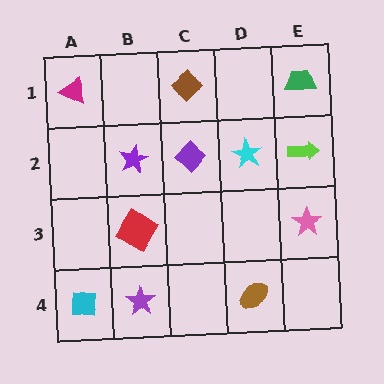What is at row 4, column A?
A cyan square.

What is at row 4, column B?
A purple star.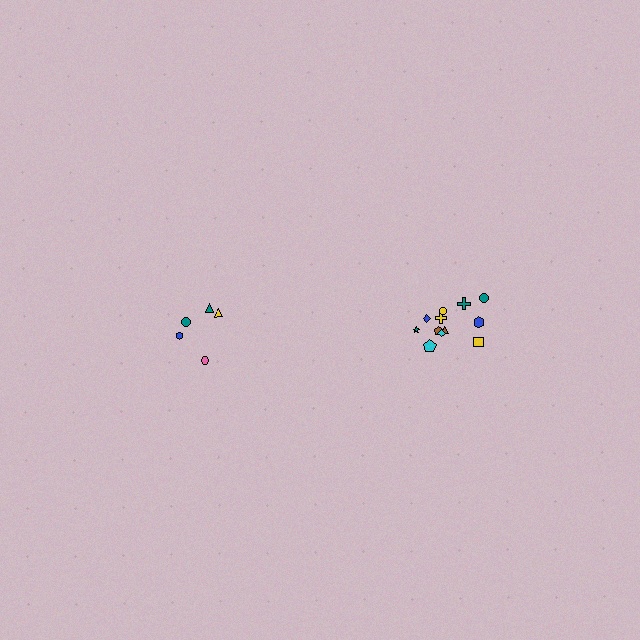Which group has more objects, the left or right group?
The right group.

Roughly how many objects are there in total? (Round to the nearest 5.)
Roughly 15 objects in total.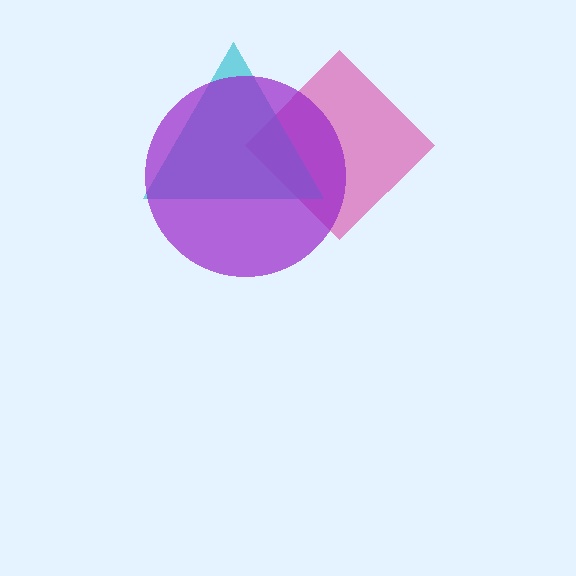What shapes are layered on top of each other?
The layered shapes are: a magenta diamond, a cyan triangle, a purple circle.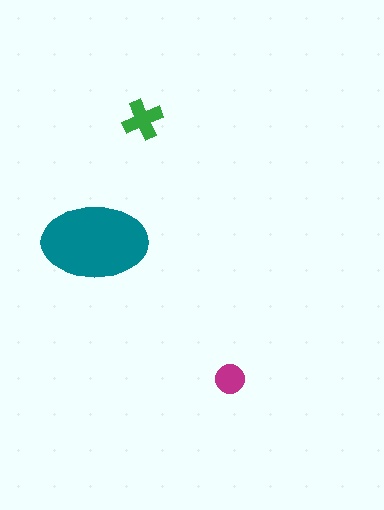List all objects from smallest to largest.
The magenta circle, the green cross, the teal ellipse.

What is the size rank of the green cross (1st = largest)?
2nd.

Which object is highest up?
The green cross is topmost.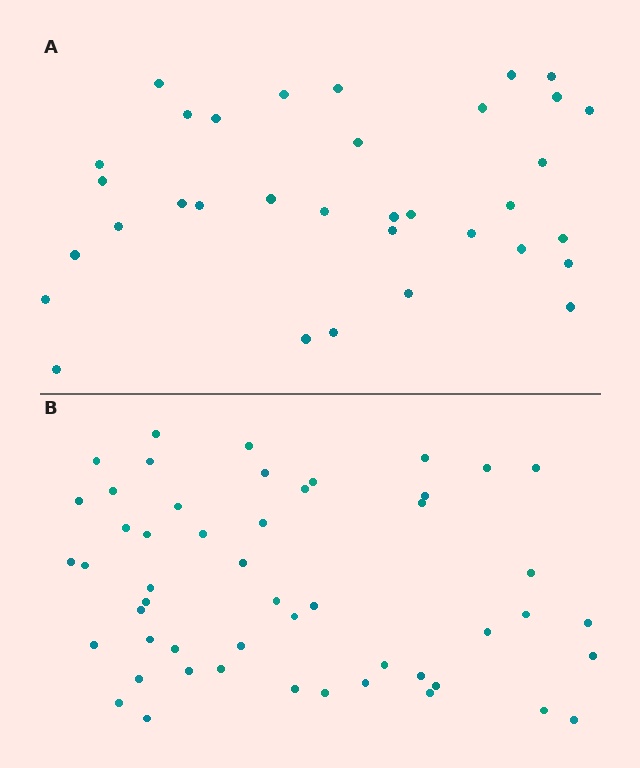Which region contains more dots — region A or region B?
Region B (the bottom region) has more dots.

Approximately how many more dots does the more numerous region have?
Region B has approximately 15 more dots than region A.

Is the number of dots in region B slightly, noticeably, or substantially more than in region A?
Region B has substantially more. The ratio is roughly 1.5 to 1.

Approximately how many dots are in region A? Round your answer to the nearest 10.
About 30 dots. (The exact count is 34, which rounds to 30.)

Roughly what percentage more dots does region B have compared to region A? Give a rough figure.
About 50% more.